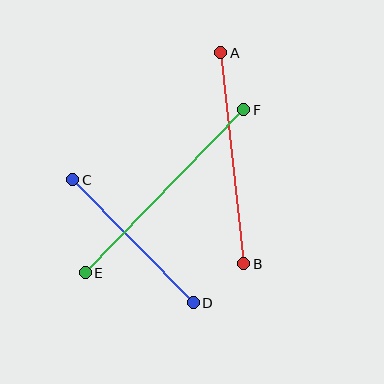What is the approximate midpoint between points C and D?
The midpoint is at approximately (133, 241) pixels.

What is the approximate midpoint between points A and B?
The midpoint is at approximately (232, 158) pixels.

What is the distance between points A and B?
The distance is approximately 212 pixels.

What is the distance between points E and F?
The distance is approximately 227 pixels.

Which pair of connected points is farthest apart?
Points E and F are farthest apart.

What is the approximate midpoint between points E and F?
The midpoint is at approximately (165, 191) pixels.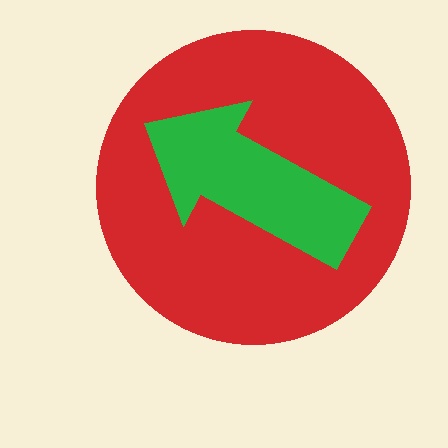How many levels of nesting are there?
2.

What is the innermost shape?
The green arrow.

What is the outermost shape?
The red circle.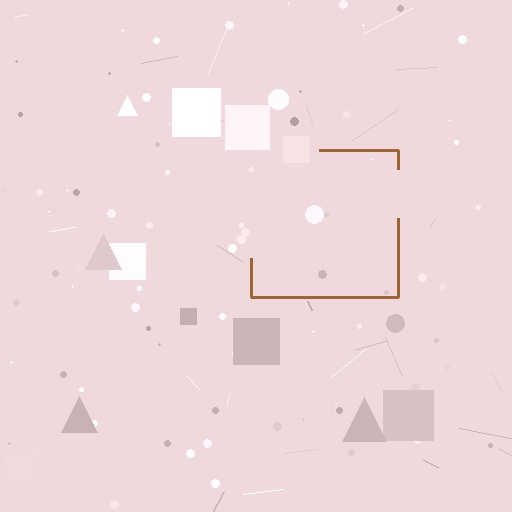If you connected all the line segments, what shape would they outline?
They would outline a square.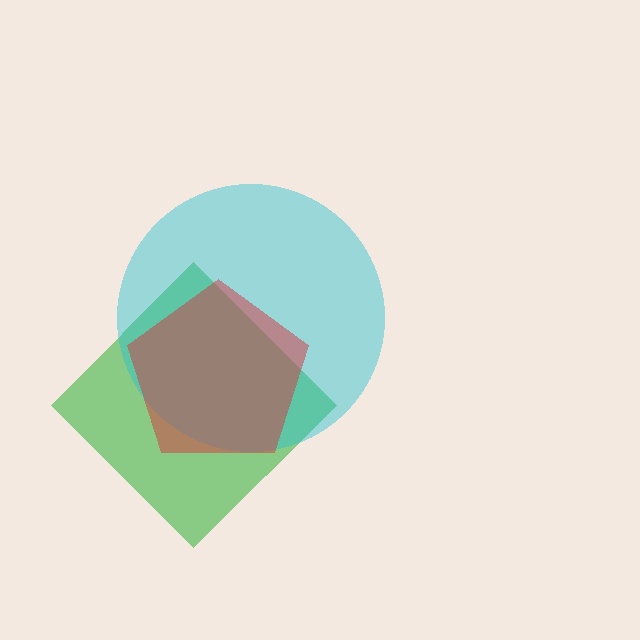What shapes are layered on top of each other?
The layered shapes are: a green diamond, a cyan circle, a red pentagon.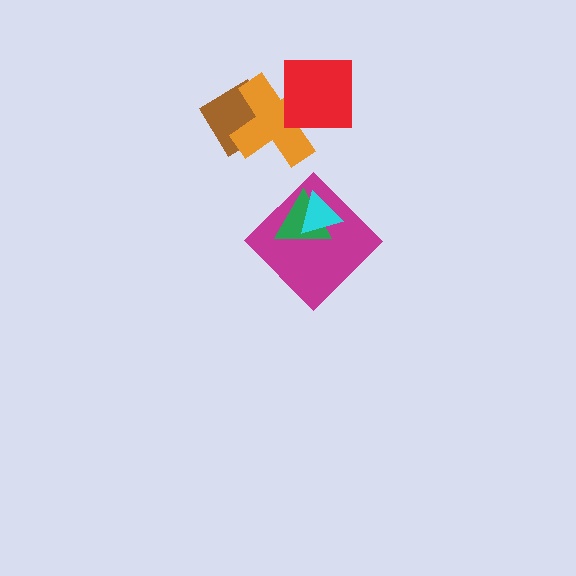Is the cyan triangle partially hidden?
No, no other shape covers it.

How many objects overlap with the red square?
1 object overlaps with the red square.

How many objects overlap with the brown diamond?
1 object overlaps with the brown diamond.